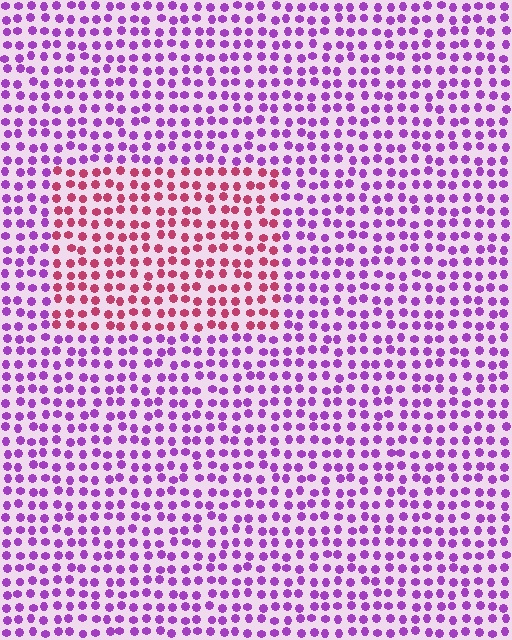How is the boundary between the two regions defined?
The boundary is defined purely by a slight shift in hue (about 53 degrees). Spacing, size, and orientation are identical on both sides.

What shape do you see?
I see a rectangle.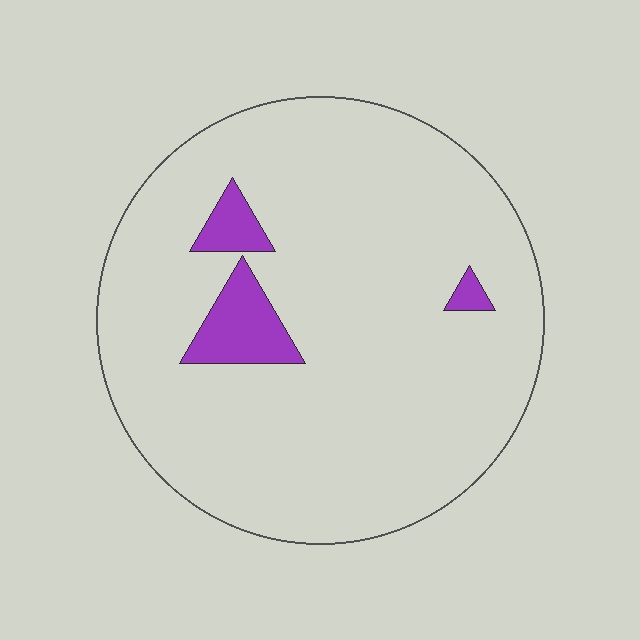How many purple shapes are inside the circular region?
3.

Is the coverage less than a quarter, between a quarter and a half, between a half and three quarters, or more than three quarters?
Less than a quarter.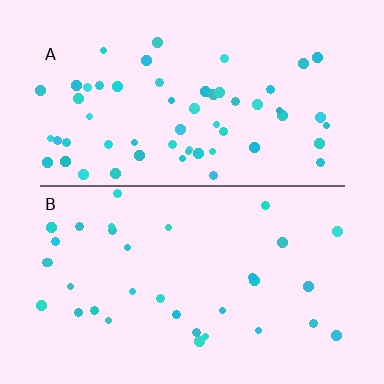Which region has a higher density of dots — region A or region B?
A (the top).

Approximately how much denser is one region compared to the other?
Approximately 1.7× — region A over region B.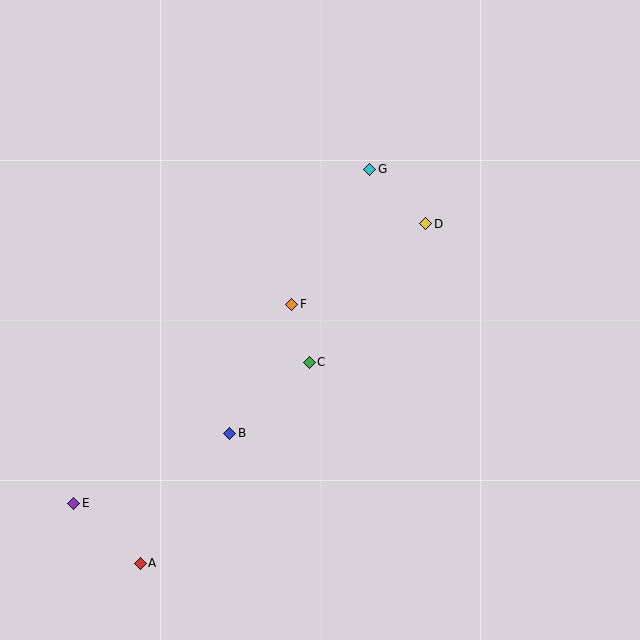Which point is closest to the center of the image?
Point F at (292, 304) is closest to the center.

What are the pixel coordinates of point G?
Point G is at (370, 169).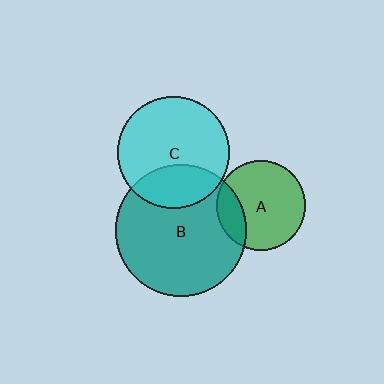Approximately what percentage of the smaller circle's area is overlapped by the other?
Approximately 30%.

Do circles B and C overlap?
Yes.